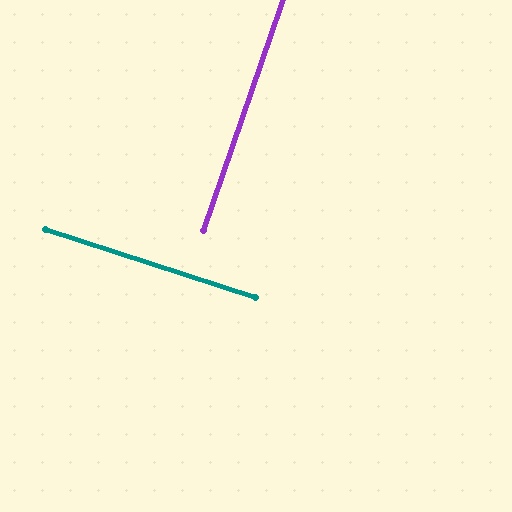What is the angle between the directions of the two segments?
Approximately 89 degrees.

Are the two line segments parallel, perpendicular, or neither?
Perpendicular — they meet at approximately 89°.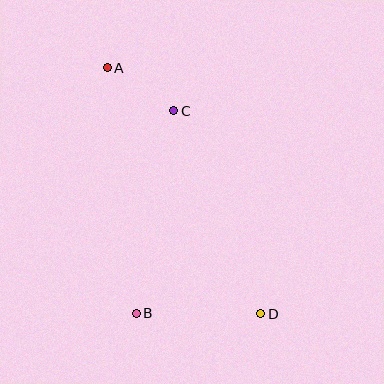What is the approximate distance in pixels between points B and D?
The distance between B and D is approximately 124 pixels.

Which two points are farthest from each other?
Points A and D are farthest from each other.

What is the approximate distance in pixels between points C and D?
The distance between C and D is approximately 221 pixels.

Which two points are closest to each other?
Points A and C are closest to each other.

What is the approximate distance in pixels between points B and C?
The distance between B and C is approximately 206 pixels.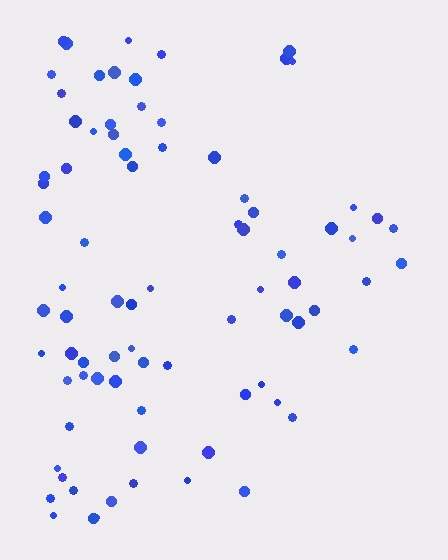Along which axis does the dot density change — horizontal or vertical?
Horizontal.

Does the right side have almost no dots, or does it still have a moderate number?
Still a moderate number, just noticeably fewer than the left.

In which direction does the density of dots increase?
From right to left, with the left side densest.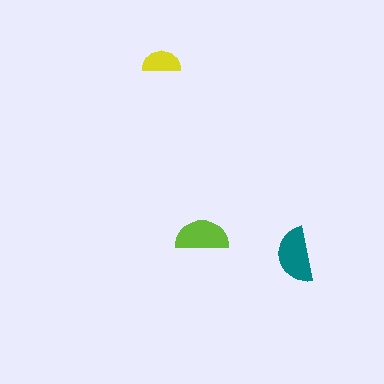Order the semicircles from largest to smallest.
the teal one, the lime one, the yellow one.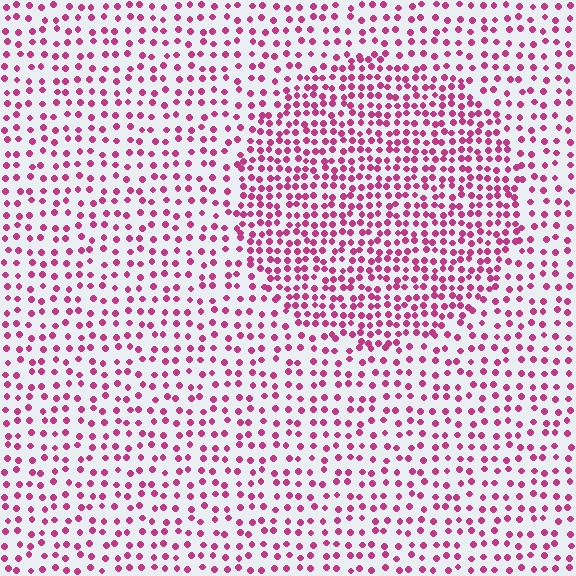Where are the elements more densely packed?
The elements are more densely packed inside the circle boundary.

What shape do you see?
I see a circle.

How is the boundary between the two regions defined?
The boundary is defined by a change in element density (approximately 1.8x ratio). All elements are the same color, size, and shape.